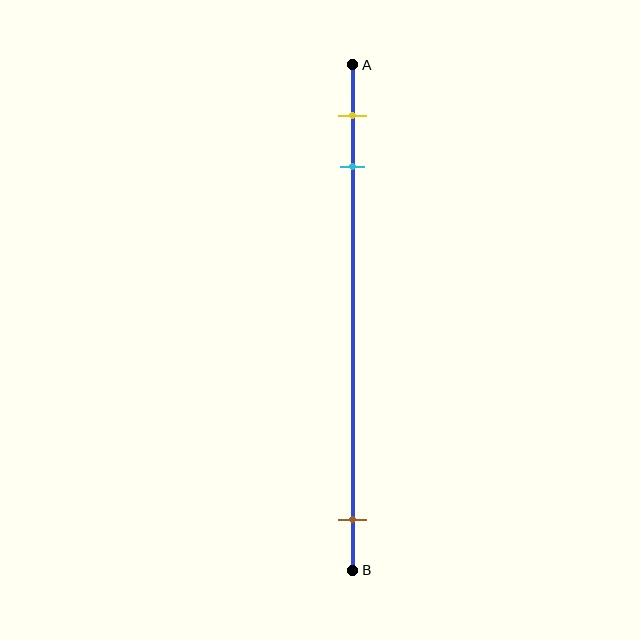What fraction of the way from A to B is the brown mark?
The brown mark is approximately 90% (0.9) of the way from A to B.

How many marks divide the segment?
There are 3 marks dividing the segment.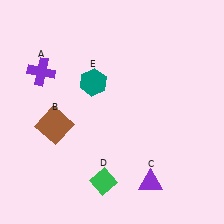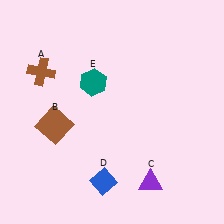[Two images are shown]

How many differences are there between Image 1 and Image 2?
There are 2 differences between the two images.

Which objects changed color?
A changed from purple to brown. D changed from green to blue.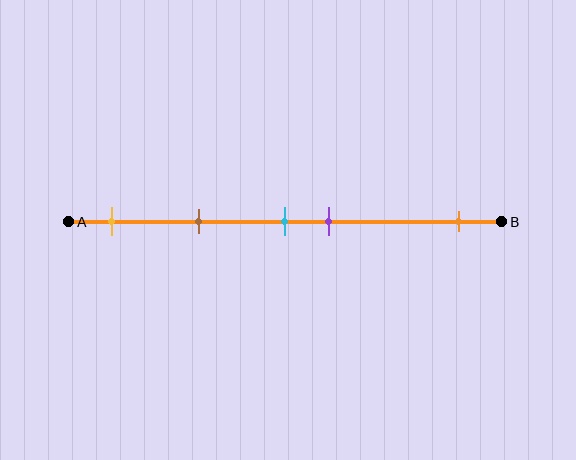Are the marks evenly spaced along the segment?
No, the marks are not evenly spaced.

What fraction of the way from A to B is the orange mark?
The orange mark is approximately 90% (0.9) of the way from A to B.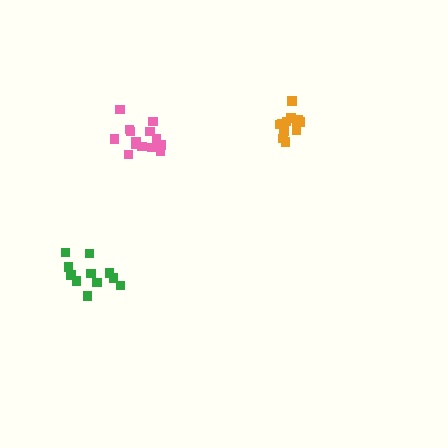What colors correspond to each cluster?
The clusters are colored: pink, orange, green.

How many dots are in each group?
Group 1: 14 dots, Group 2: 12 dots, Group 3: 11 dots (37 total).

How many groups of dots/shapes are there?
There are 3 groups.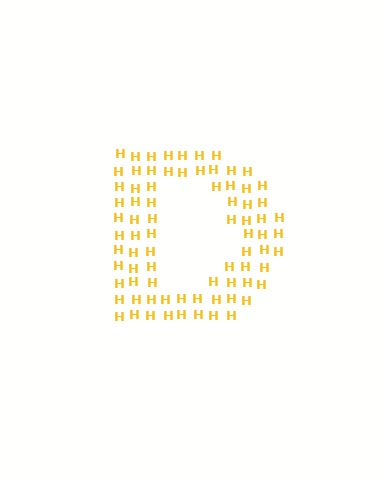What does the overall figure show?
The overall figure shows the letter D.